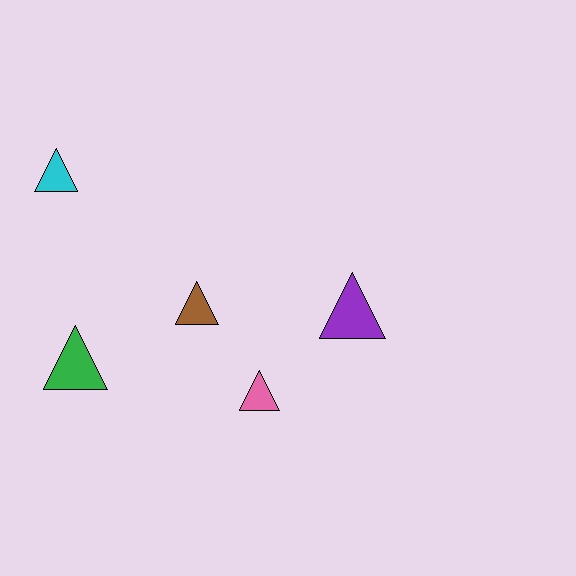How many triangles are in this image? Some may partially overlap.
There are 5 triangles.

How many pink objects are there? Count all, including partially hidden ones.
There is 1 pink object.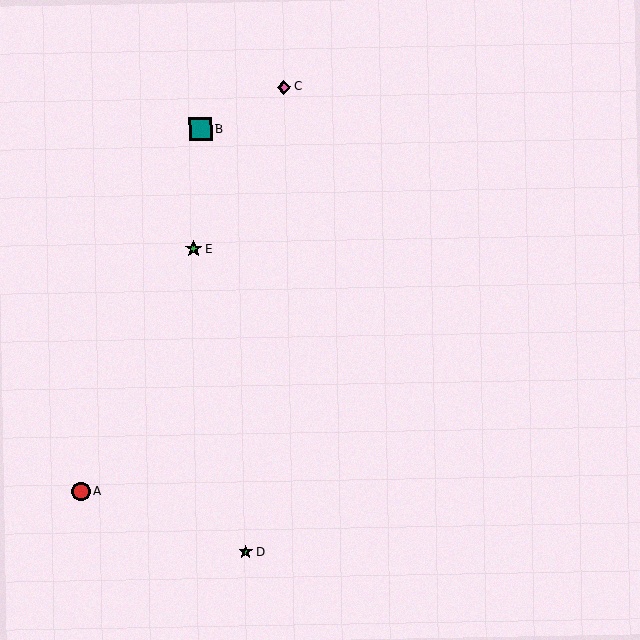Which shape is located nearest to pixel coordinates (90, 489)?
The red circle (labeled A) at (81, 492) is nearest to that location.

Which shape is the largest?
The teal square (labeled B) is the largest.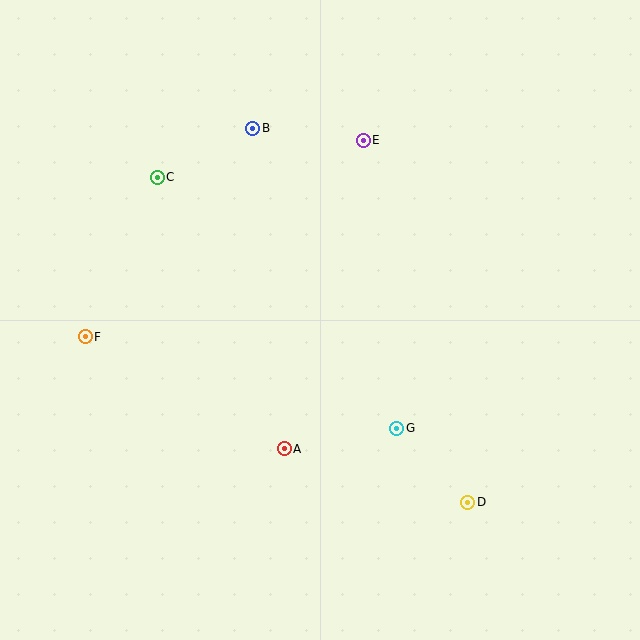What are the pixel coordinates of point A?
Point A is at (284, 449).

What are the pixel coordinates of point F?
Point F is at (85, 337).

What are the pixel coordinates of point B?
Point B is at (253, 128).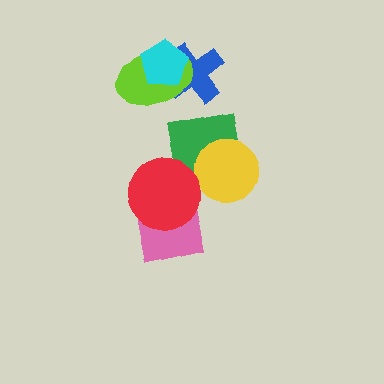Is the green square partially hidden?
Yes, it is partially covered by another shape.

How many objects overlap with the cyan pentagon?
2 objects overlap with the cyan pentagon.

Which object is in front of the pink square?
The red circle is in front of the pink square.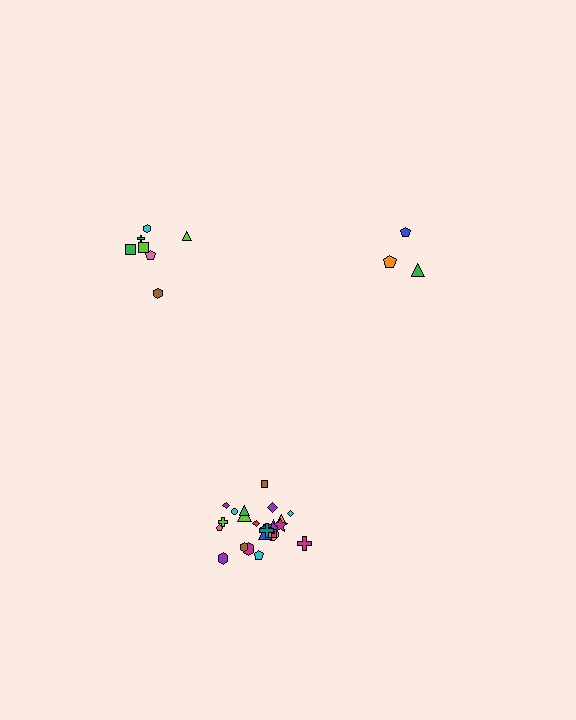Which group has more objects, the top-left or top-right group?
The top-left group.